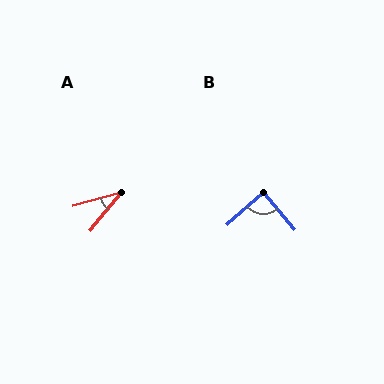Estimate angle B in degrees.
Approximately 89 degrees.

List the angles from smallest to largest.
A (35°), B (89°).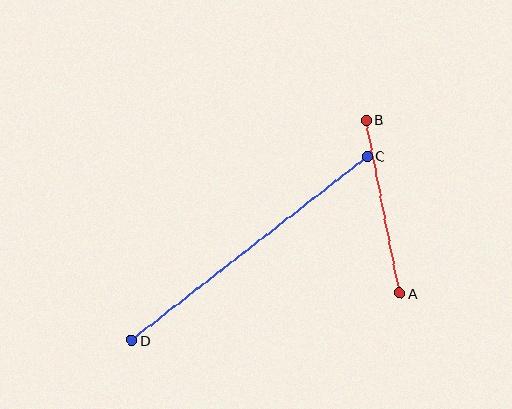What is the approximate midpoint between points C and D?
The midpoint is at approximately (250, 248) pixels.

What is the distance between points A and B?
The distance is approximately 176 pixels.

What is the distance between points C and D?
The distance is approximately 299 pixels.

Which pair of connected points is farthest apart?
Points C and D are farthest apart.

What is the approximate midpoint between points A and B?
The midpoint is at approximately (383, 207) pixels.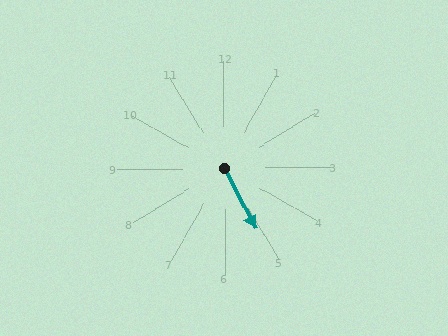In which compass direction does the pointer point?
Southeast.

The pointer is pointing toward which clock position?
Roughly 5 o'clock.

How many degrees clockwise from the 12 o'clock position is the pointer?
Approximately 153 degrees.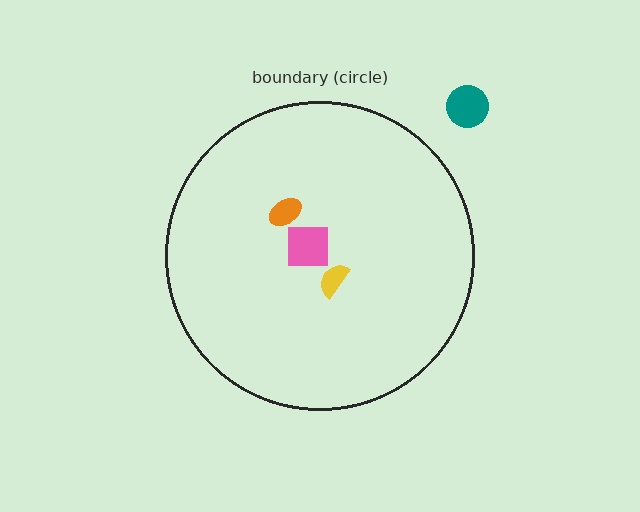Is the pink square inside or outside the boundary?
Inside.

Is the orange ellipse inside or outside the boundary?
Inside.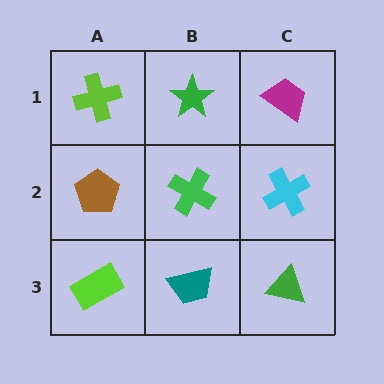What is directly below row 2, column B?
A teal trapezoid.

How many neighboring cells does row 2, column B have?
4.